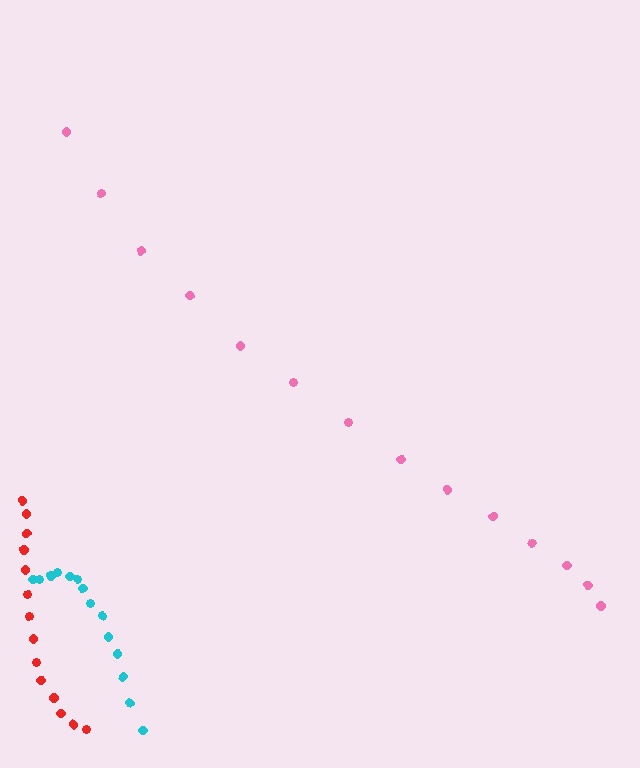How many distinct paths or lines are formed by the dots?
There are 3 distinct paths.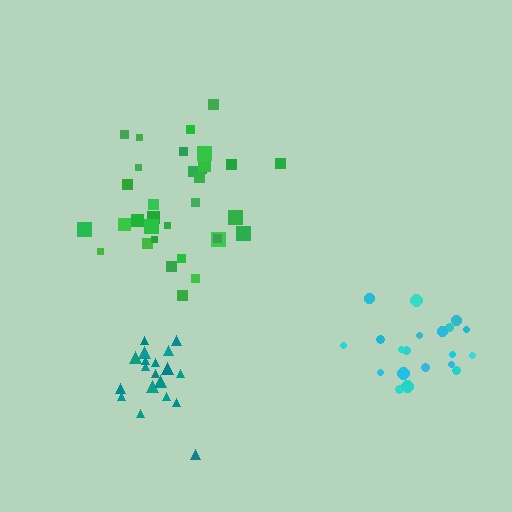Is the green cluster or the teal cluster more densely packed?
Teal.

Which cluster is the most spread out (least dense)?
Cyan.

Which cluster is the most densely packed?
Teal.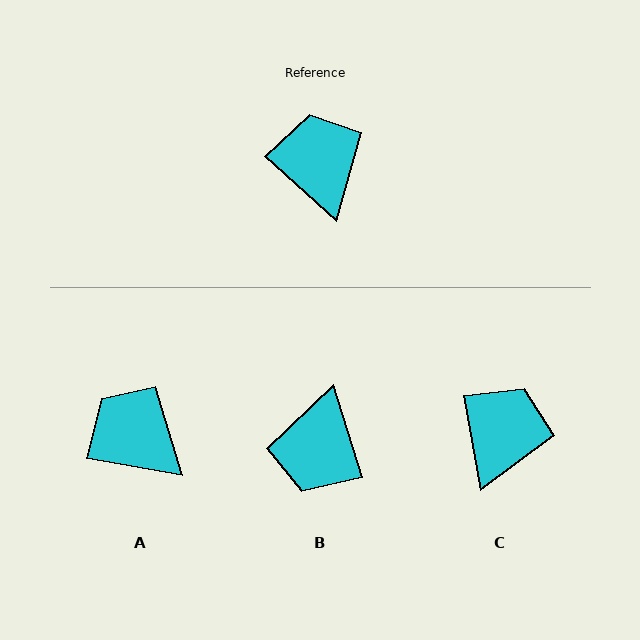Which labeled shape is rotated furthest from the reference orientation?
B, about 149 degrees away.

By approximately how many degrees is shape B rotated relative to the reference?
Approximately 149 degrees counter-clockwise.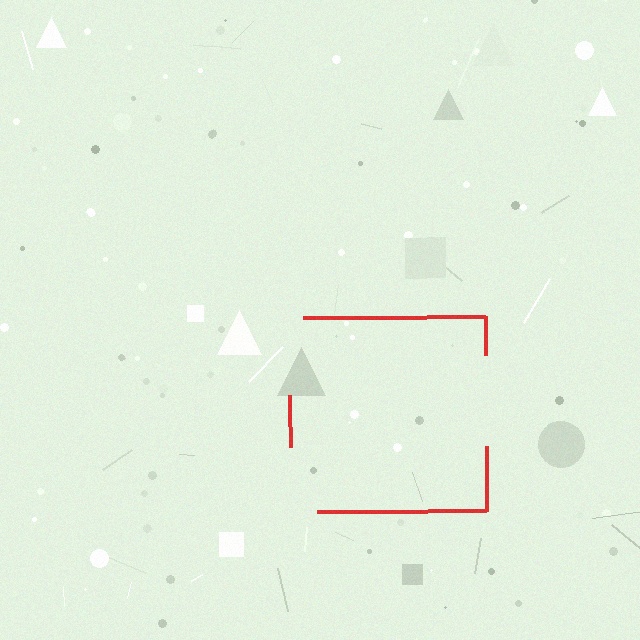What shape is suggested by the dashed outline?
The dashed outline suggests a square.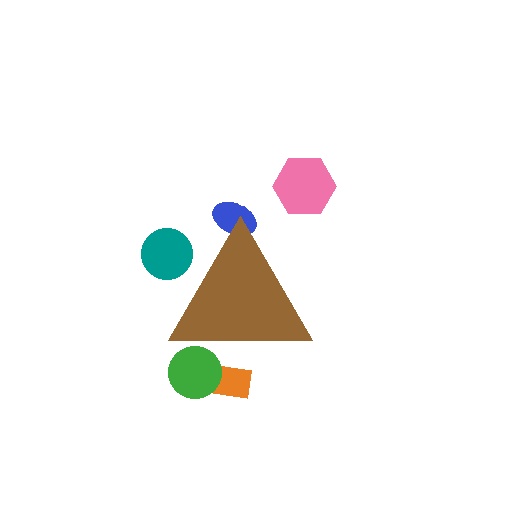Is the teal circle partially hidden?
Yes, the teal circle is partially hidden behind the brown triangle.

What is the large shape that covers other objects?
A brown triangle.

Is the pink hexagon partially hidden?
No, the pink hexagon is fully visible.